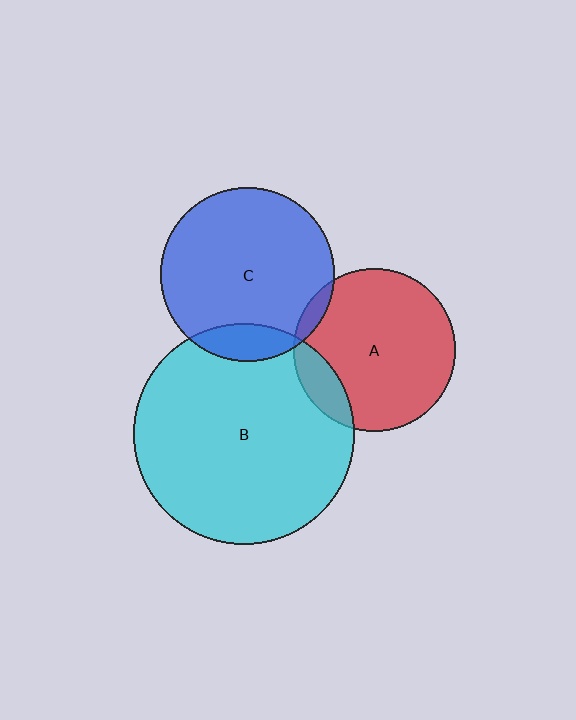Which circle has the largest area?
Circle B (cyan).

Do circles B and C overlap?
Yes.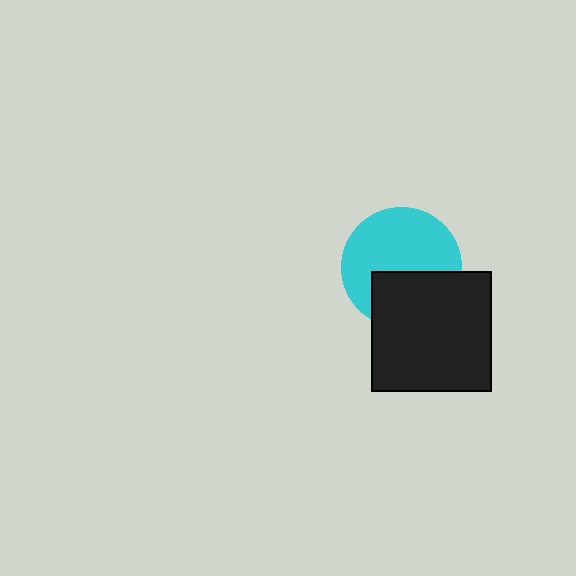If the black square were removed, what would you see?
You would see the complete cyan circle.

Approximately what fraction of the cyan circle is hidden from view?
Roughly 37% of the cyan circle is hidden behind the black square.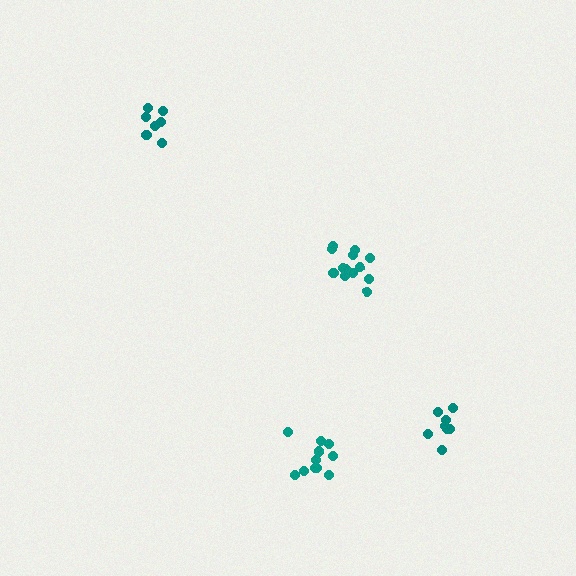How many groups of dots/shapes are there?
There are 4 groups.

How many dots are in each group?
Group 1: 11 dots, Group 2: 8 dots, Group 3: 7 dots, Group 4: 13 dots (39 total).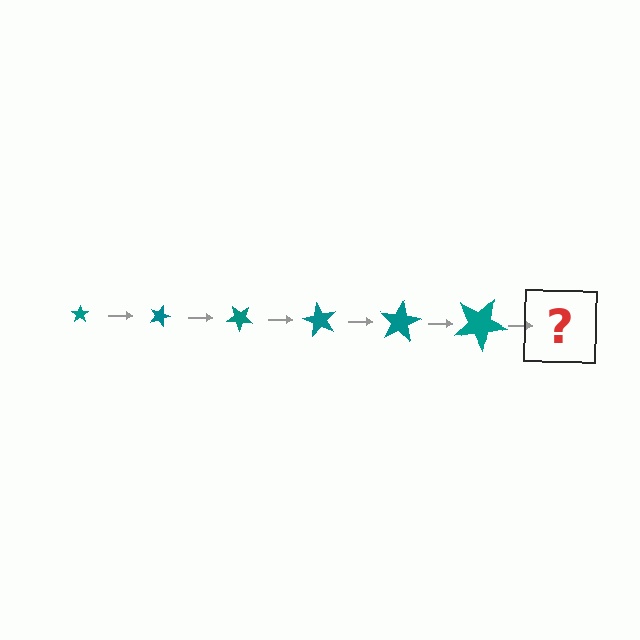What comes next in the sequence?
The next element should be a star, larger than the previous one and rotated 120 degrees from the start.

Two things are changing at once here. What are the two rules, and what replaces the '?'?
The two rules are that the star grows larger each step and it rotates 20 degrees each step. The '?' should be a star, larger than the previous one and rotated 120 degrees from the start.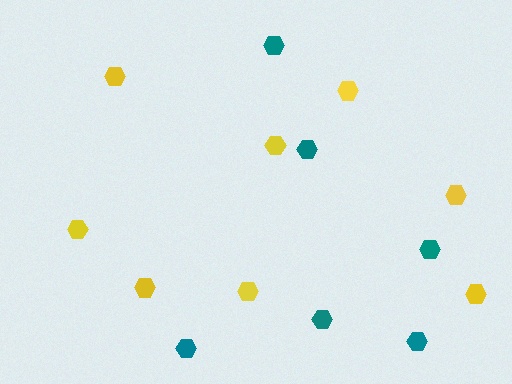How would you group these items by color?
There are 2 groups: one group of yellow hexagons (8) and one group of teal hexagons (6).